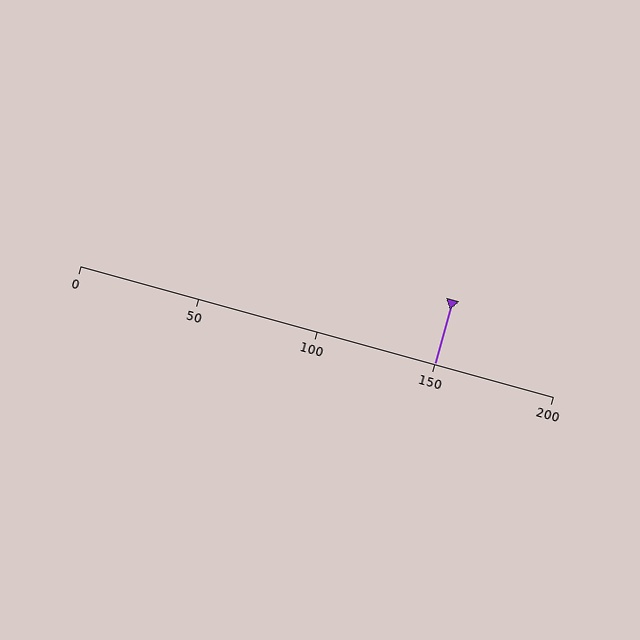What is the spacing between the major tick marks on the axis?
The major ticks are spaced 50 apart.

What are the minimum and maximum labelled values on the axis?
The axis runs from 0 to 200.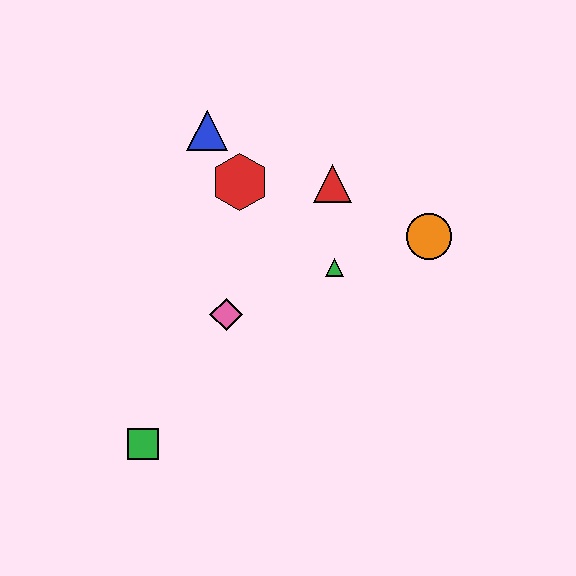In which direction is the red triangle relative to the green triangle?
The red triangle is above the green triangle.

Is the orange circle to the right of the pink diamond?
Yes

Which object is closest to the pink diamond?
The green triangle is closest to the pink diamond.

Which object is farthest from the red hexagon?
The green square is farthest from the red hexagon.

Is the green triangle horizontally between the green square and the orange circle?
Yes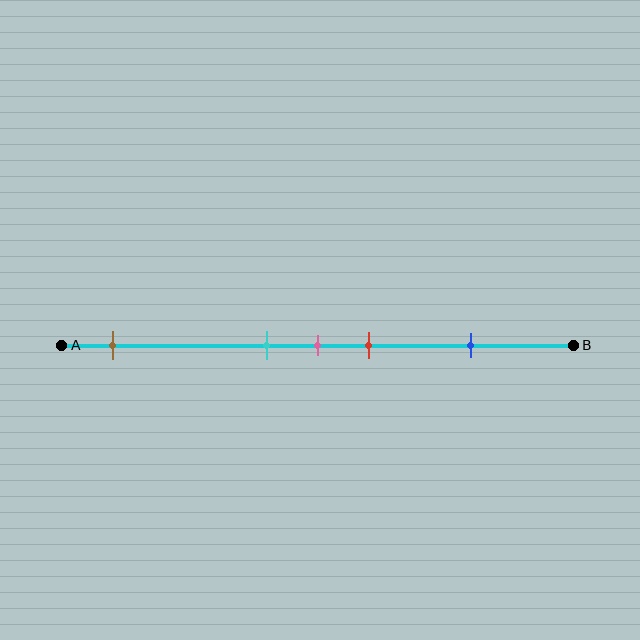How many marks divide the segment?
There are 5 marks dividing the segment.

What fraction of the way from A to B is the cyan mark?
The cyan mark is approximately 40% (0.4) of the way from A to B.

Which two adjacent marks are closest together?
The cyan and pink marks are the closest adjacent pair.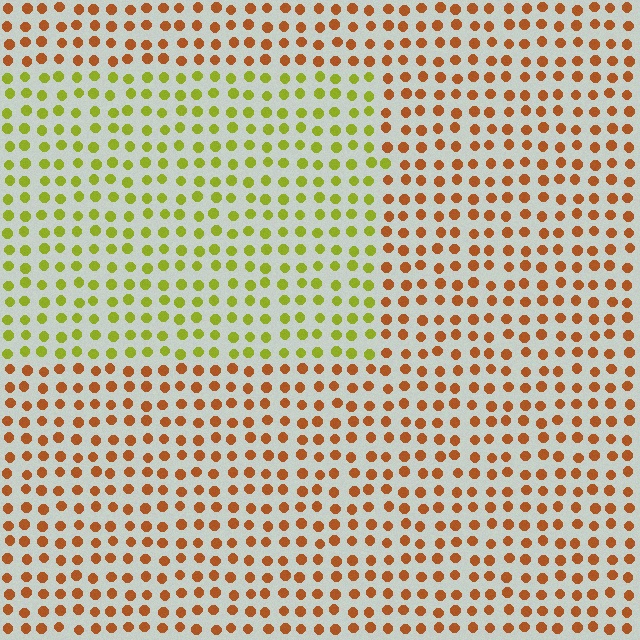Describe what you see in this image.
The image is filled with small brown elements in a uniform arrangement. A rectangle-shaped region is visible where the elements are tinted to a slightly different hue, forming a subtle color boundary.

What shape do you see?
I see a rectangle.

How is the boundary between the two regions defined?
The boundary is defined purely by a slight shift in hue (about 52 degrees). Spacing, size, and orientation are identical on both sides.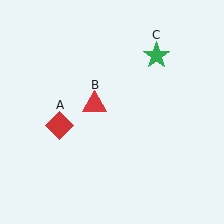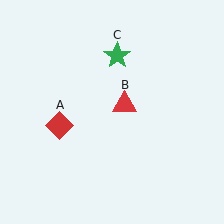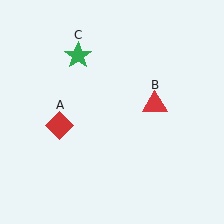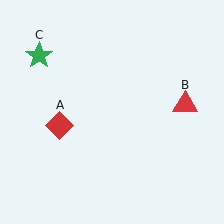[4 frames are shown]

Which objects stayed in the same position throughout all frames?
Red diamond (object A) remained stationary.